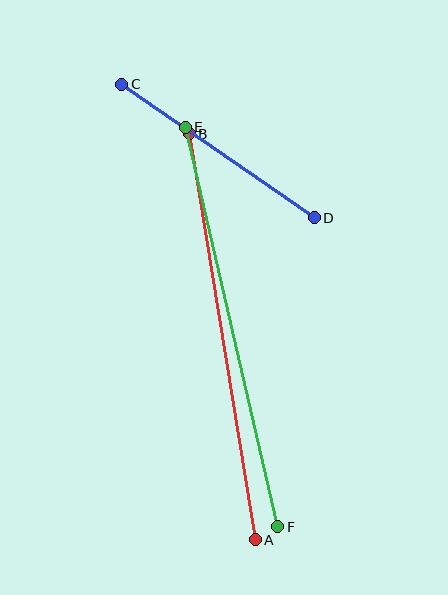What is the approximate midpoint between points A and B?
The midpoint is at approximately (222, 337) pixels.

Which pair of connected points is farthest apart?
Points A and B are farthest apart.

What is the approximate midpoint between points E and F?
The midpoint is at approximately (231, 327) pixels.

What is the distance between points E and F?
The distance is approximately 410 pixels.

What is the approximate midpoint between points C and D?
The midpoint is at approximately (218, 151) pixels.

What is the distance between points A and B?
The distance is approximately 411 pixels.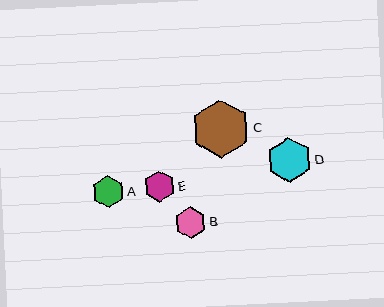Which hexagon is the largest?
Hexagon C is the largest with a size of approximately 58 pixels.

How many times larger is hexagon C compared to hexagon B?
Hexagon C is approximately 1.8 times the size of hexagon B.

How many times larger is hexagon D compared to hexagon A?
Hexagon D is approximately 1.4 times the size of hexagon A.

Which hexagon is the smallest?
Hexagon E is the smallest with a size of approximately 31 pixels.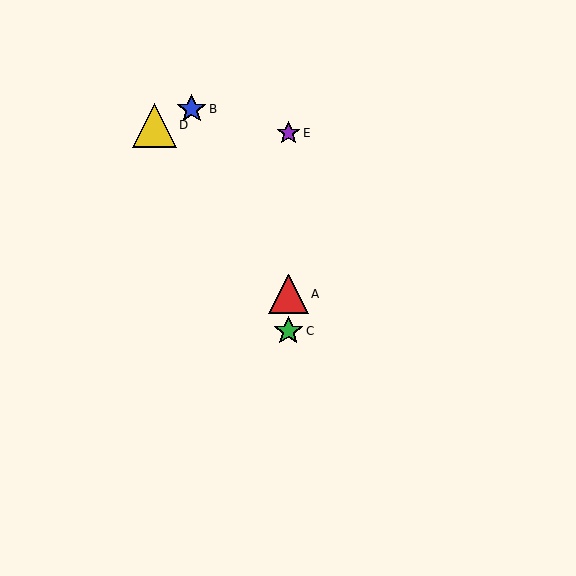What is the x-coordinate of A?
Object A is at x≈288.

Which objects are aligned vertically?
Objects A, C, E are aligned vertically.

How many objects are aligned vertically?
3 objects (A, C, E) are aligned vertically.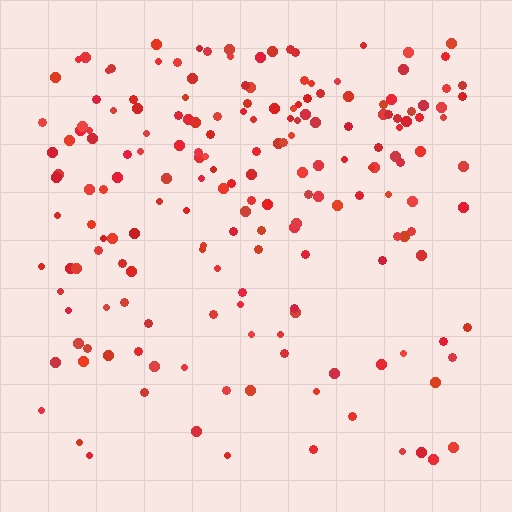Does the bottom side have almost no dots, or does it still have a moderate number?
Still a moderate number, just noticeably fewer than the top.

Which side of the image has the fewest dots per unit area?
The bottom.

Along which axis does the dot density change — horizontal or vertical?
Vertical.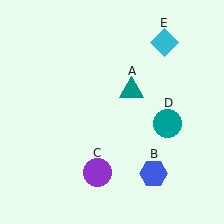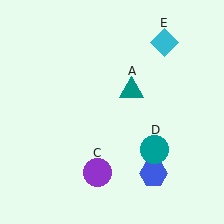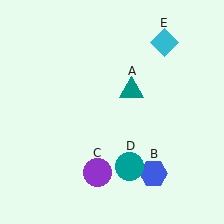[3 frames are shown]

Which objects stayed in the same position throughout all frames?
Teal triangle (object A) and blue hexagon (object B) and purple circle (object C) and cyan diamond (object E) remained stationary.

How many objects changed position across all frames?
1 object changed position: teal circle (object D).